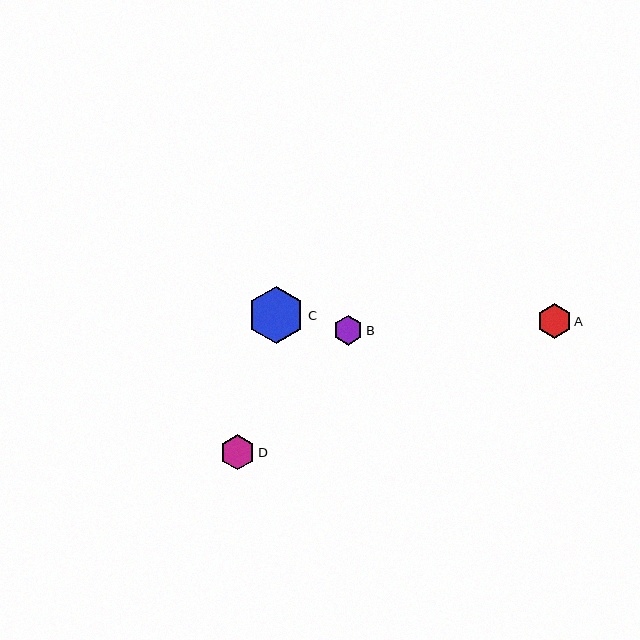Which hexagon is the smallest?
Hexagon B is the smallest with a size of approximately 30 pixels.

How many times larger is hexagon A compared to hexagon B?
Hexagon A is approximately 1.2 times the size of hexagon B.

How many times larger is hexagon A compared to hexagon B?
Hexagon A is approximately 1.2 times the size of hexagon B.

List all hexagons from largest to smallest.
From largest to smallest: C, D, A, B.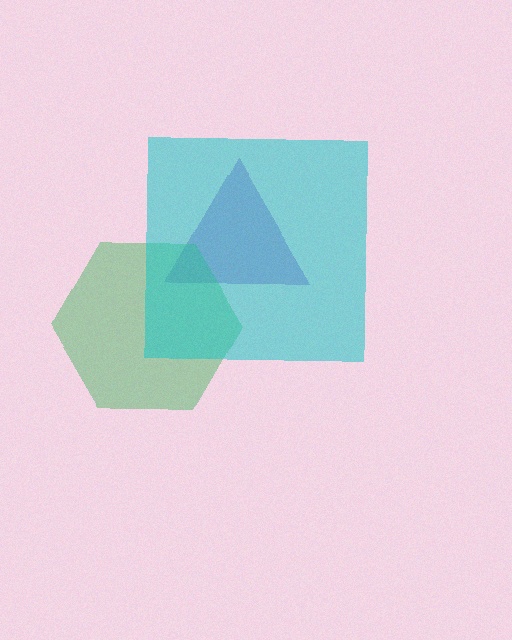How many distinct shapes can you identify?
There are 3 distinct shapes: a purple triangle, a green hexagon, a cyan square.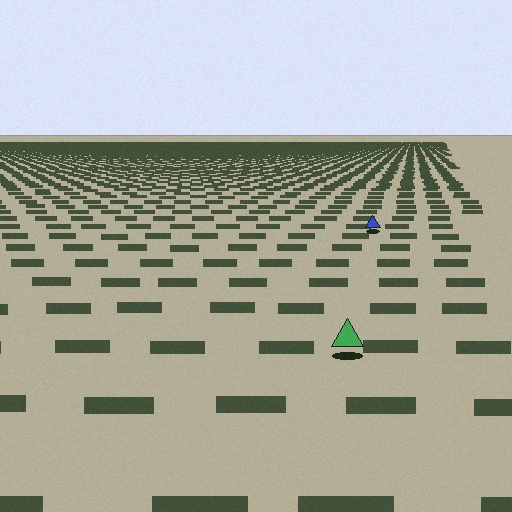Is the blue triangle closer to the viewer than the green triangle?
No. The green triangle is closer — you can tell from the texture gradient: the ground texture is coarser near it.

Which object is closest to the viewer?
The green triangle is closest. The texture marks near it are larger and more spread out.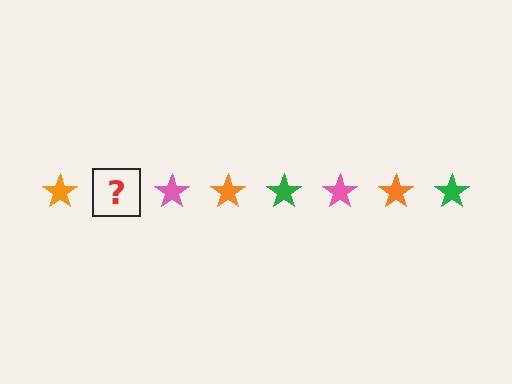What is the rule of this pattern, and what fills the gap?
The rule is that the pattern cycles through orange, green, pink stars. The gap should be filled with a green star.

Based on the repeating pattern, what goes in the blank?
The blank should be a green star.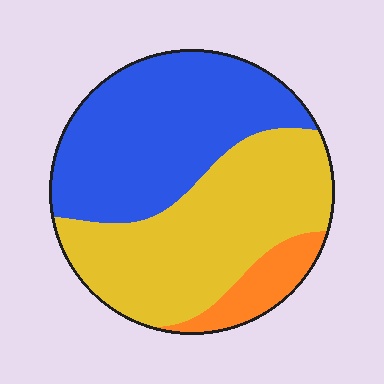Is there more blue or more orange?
Blue.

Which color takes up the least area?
Orange, at roughly 10%.